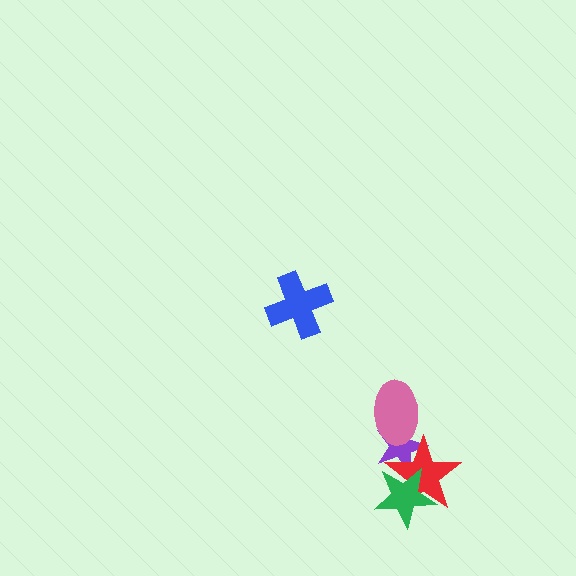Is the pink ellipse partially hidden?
No, no other shape covers it.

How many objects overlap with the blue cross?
0 objects overlap with the blue cross.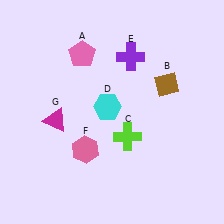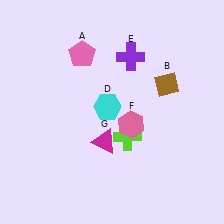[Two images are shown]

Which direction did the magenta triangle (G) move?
The magenta triangle (G) moved right.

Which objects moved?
The objects that moved are: the pink hexagon (F), the magenta triangle (G).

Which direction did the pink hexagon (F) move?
The pink hexagon (F) moved right.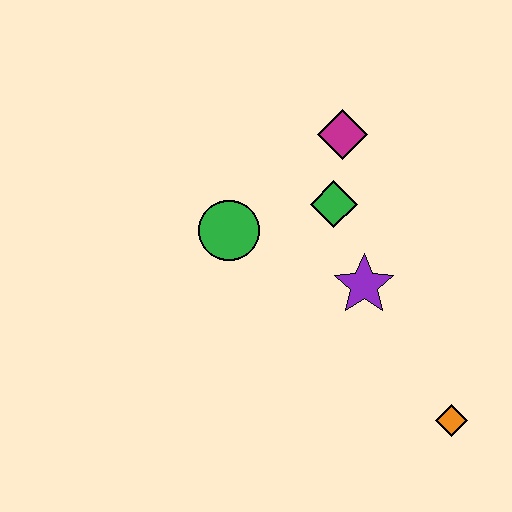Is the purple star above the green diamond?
No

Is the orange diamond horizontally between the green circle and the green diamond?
No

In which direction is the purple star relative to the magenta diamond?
The purple star is below the magenta diamond.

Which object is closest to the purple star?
The green diamond is closest to the purple star.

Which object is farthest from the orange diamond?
The magenta diamond is farthest from the orange diamond.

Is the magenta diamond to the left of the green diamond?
No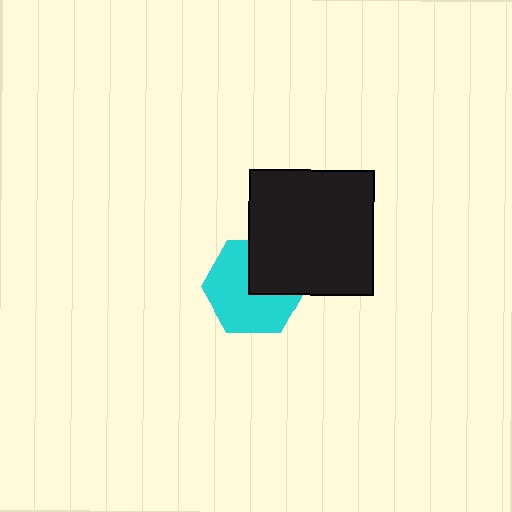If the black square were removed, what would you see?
You would see the complete cyan hexagon.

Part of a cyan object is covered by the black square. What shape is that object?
It is a hexagon.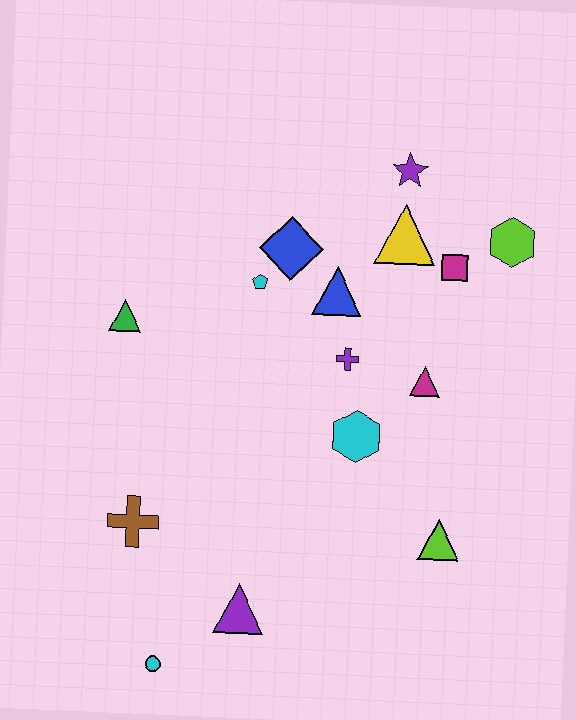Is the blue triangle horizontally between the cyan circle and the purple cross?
Yes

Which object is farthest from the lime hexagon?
The cyan circle is farthest from the lime hexagon.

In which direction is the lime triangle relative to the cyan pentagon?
The lime triangle is below the cyan pentagon.